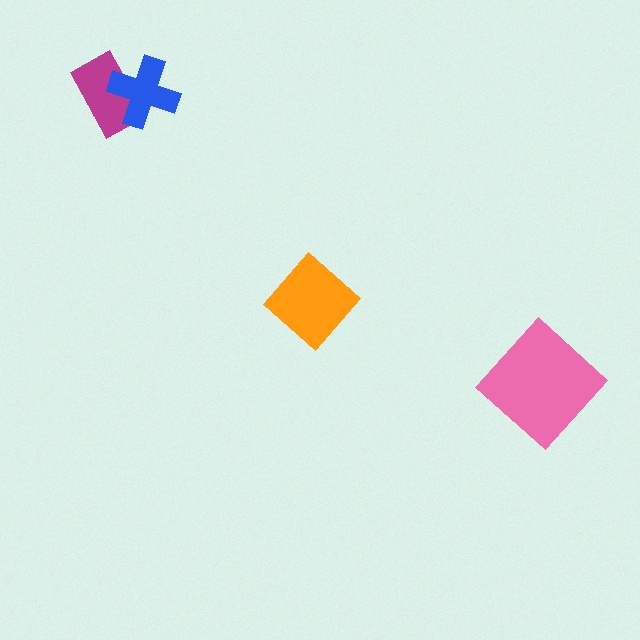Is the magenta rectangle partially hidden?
Yes, it is partially covered by another shape.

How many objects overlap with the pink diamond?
0 objects overlap with the pink diamond.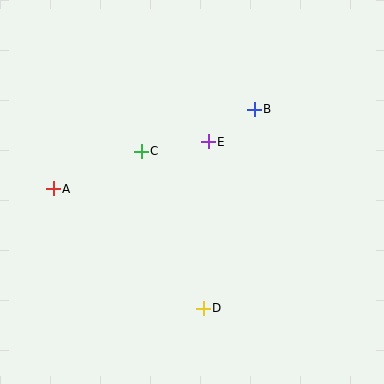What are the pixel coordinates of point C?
Point C is at (141, 151).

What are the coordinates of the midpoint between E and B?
The midpoint between E and B is at (231, 125).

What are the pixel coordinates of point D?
Point D is at (203, 308).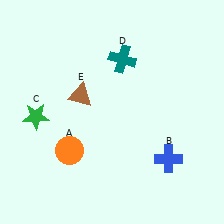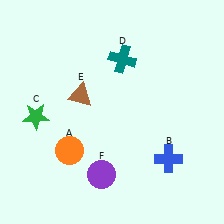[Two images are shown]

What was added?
A purple circle (F) was added in Image 2.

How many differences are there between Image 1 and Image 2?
There is 1 difference between the two images.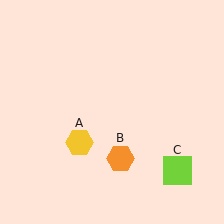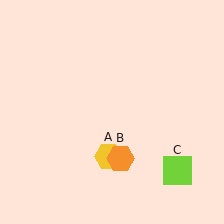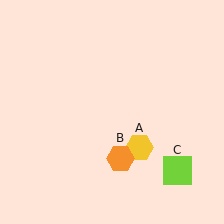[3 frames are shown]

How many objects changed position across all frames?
1 object changed position: yellow hexagon (object A).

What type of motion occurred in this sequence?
The yellow hexagon (object A) rotated counterclockwise around the center of the scene.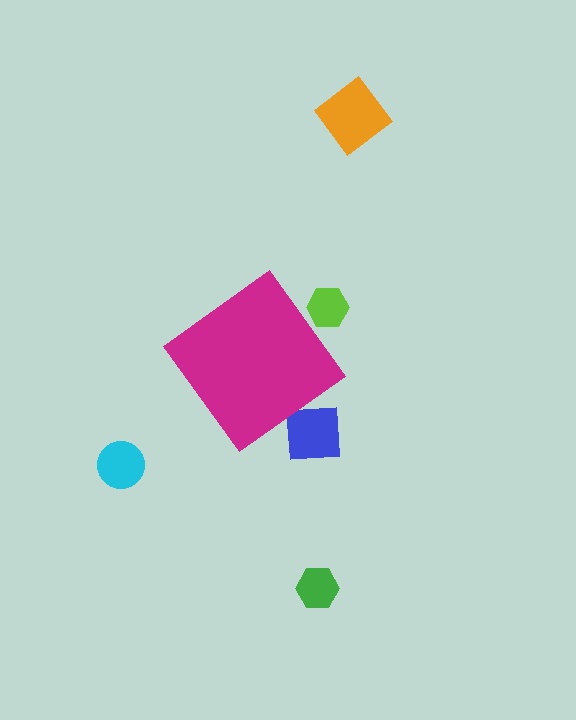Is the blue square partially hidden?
Yes, the blue square is partially hidden behind the magenta diamond.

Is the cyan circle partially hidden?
No, the cyan circle is fully visible.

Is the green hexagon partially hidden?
No, the green hexagon is fully visible.